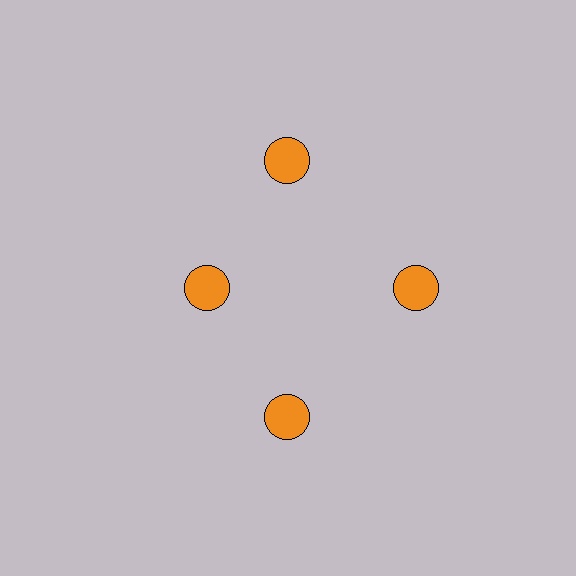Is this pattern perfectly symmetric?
No. The 4 orange circles are arranged in a ring, but one element near the 9 o'clock position is pulled inward toward the center, breaking the 4-fold rotational symmetry.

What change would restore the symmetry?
The symmetry would be restored by moving it outward, back onto the ring so that all 4 circles sit at equal angles and equal distance from the center.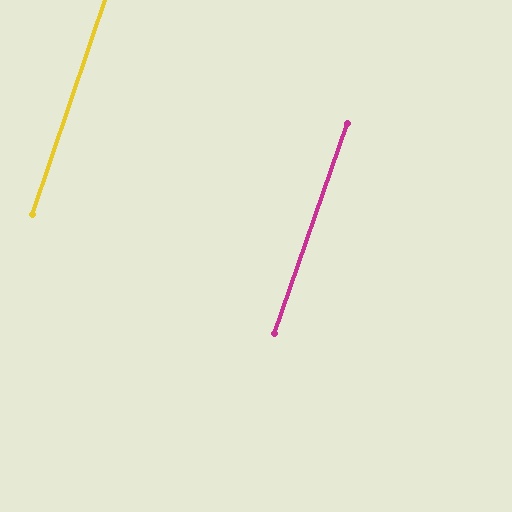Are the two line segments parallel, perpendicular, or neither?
Parallel — their directions differ by only 0.8°.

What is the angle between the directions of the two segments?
Approximately 1 degree.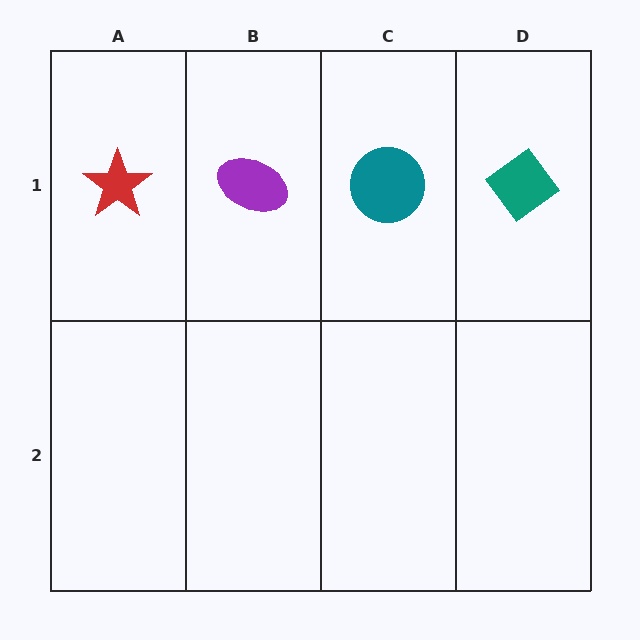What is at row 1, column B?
A purple ellipse.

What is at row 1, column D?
A teal diamond.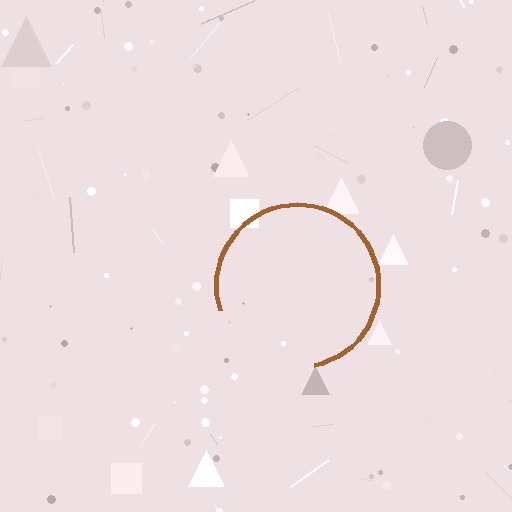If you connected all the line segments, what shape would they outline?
They would outline a circle.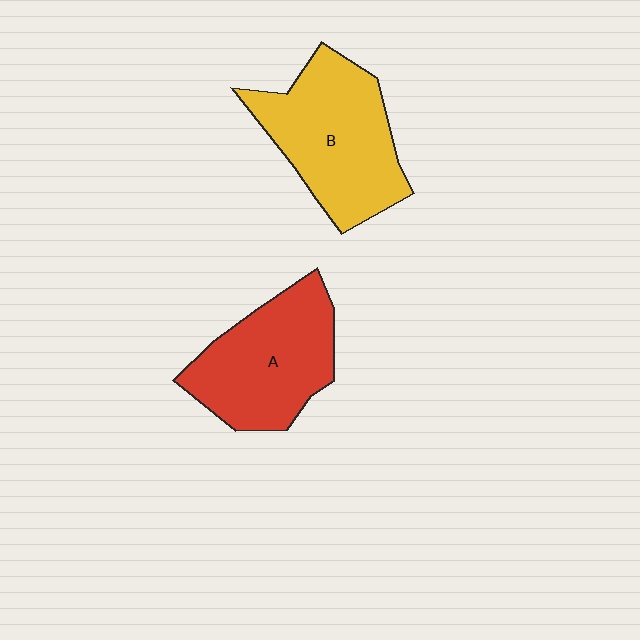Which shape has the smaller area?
Shape A (red).